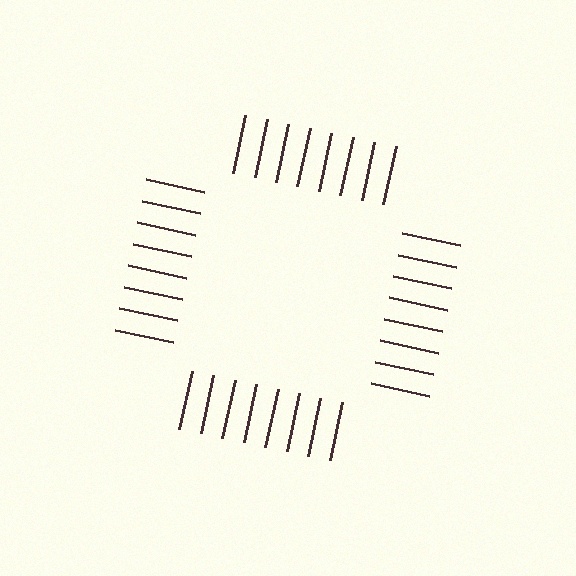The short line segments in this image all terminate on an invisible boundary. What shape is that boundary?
An illusory square — the line segments terminate on its edges but no continuous stroke is drawn.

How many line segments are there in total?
32 — 8 along each of the 4 edges.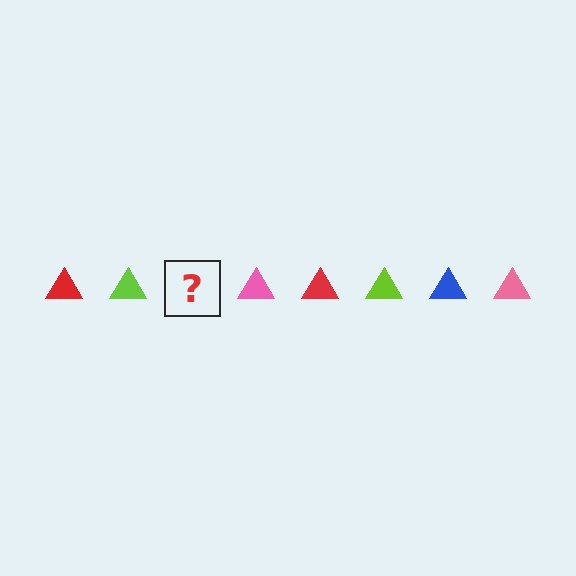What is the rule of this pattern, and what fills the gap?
The rule is that the pattern cycles through red, lime, blue, pink triangles. The gap should be filled with a blue triangle.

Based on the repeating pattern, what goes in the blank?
The blank should be a blue triangle.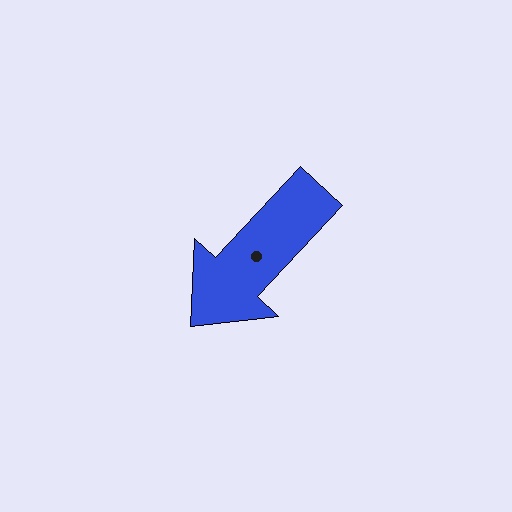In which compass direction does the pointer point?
Southwest.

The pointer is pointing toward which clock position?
Roughly 7 o'clock.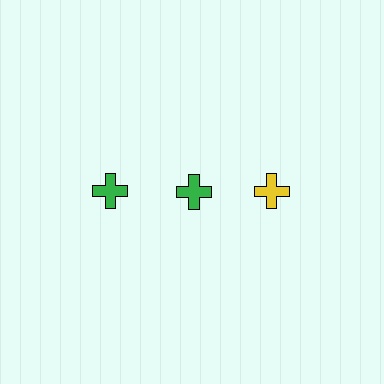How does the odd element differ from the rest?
It has a different color: yellow instead of green.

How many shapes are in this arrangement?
There are 3 shapes arranged in a grid pattern.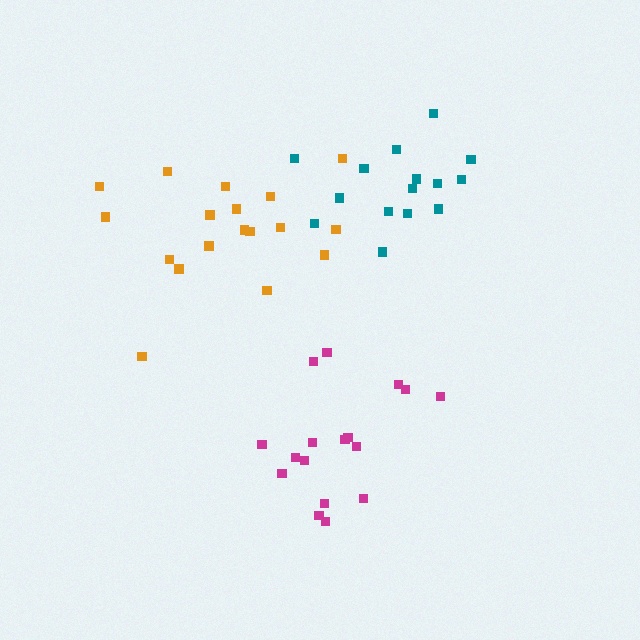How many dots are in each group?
Group 1: 17 dots, Group 2: 18 dots, Group 3: 15 dots (50 total).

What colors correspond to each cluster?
The clusters are colored: magenta, orange, teal.